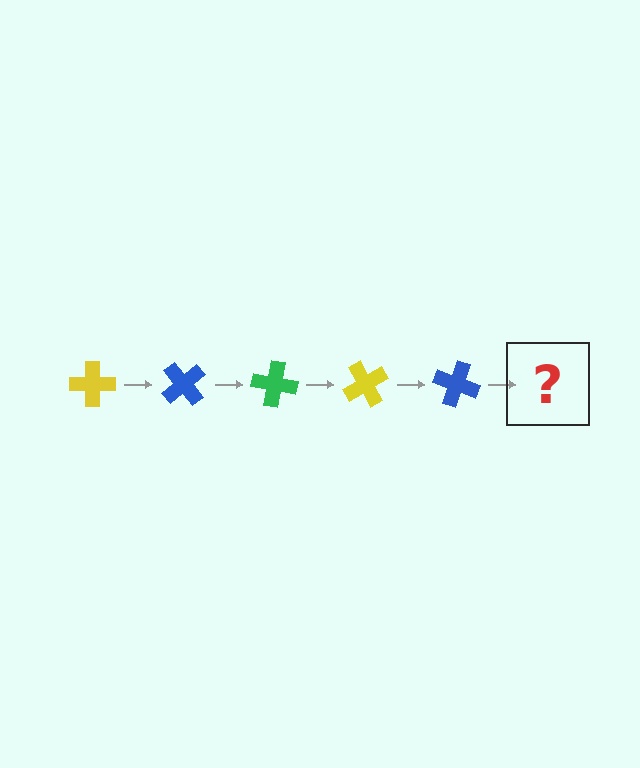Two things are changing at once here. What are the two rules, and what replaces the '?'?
The two rules are that it rotates 50 degrees each step and the color cycles through yellow, blue, and green. The '?' should be a green cross, rotated 250 degrees from the start.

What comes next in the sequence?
The next element should be a green cross, rotated 250 degrees from the start.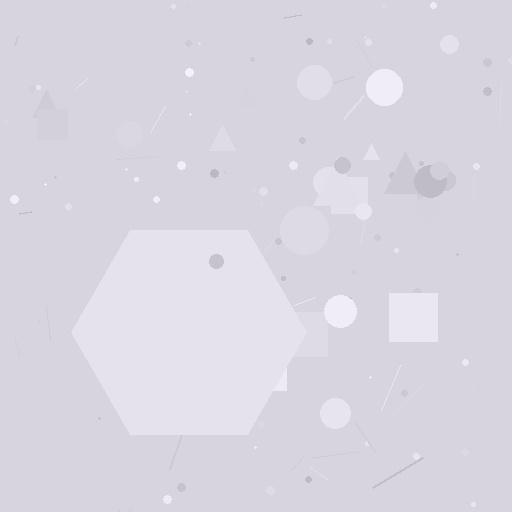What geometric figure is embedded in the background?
A hexagon is embedded in the background.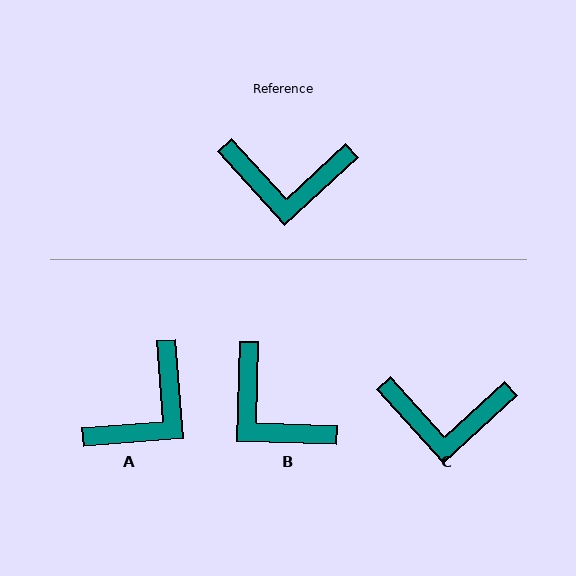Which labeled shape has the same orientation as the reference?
C.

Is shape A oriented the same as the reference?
No, it is off by about 52 degrees.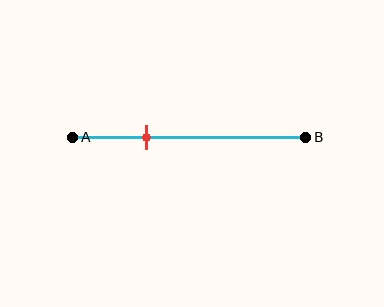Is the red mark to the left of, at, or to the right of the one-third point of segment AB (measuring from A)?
The red mark is approximately at the one-third point of segment AB.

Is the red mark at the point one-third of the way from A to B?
Yes, the mark is approximately at the one-third point.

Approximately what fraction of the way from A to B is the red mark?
The red mark is approximately 30% of the way from A to B.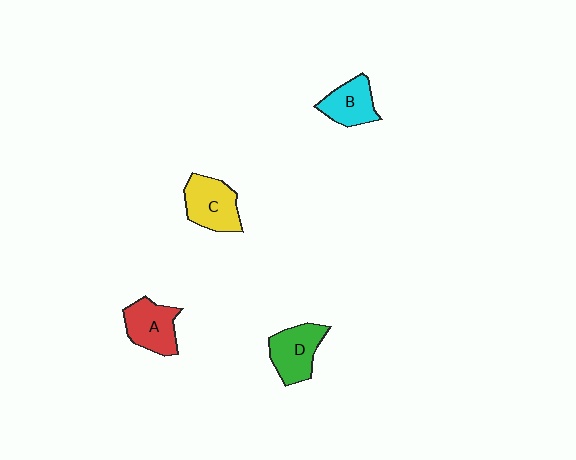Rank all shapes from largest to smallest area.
From largest to smallest: C (yellow), D (green), A (red), B (cyan).